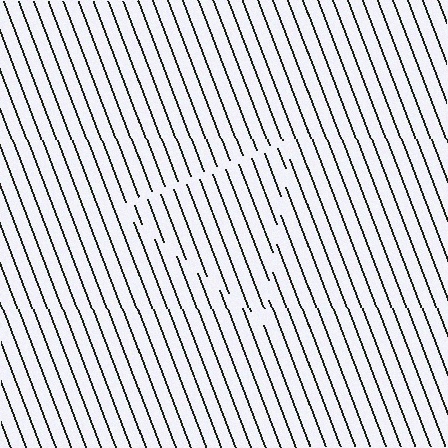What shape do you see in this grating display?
An illusory triangle. The interior of the shape contains the same grating, shifted by half a period — the contour is defined by the phase discontinuity where line-ends from the inner and outer gratings abut.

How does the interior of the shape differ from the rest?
The interior of the shape contains the same grating, shifted by half a period — the contour is defined by the phase discontinuity where line-ends from the inner and outer gratings abut.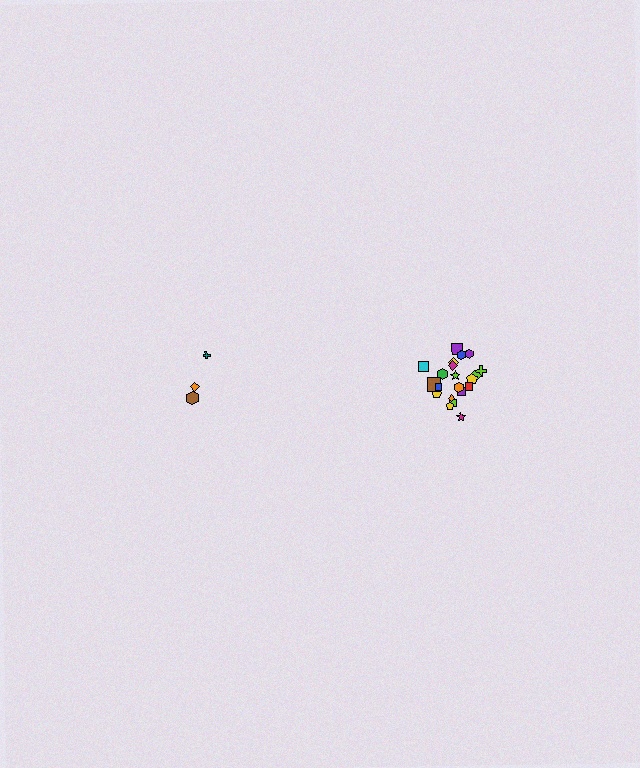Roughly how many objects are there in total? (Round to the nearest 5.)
Roughly 25 objects in total.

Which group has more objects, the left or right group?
The right group.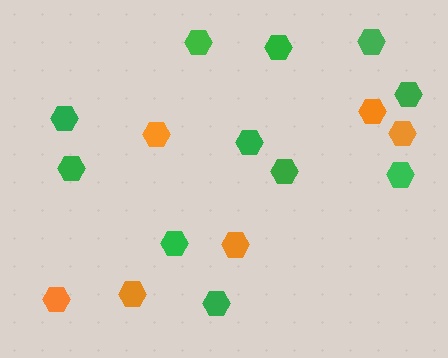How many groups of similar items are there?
There are 2 groups: one group of green hexagons (11) and one group of orange hexagons (6).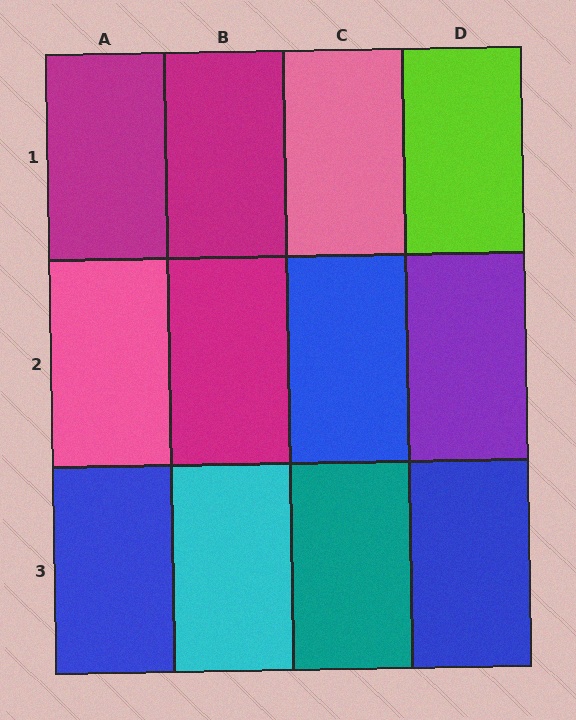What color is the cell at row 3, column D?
Blue.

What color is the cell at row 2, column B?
Magenta.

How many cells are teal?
1 cell is teal.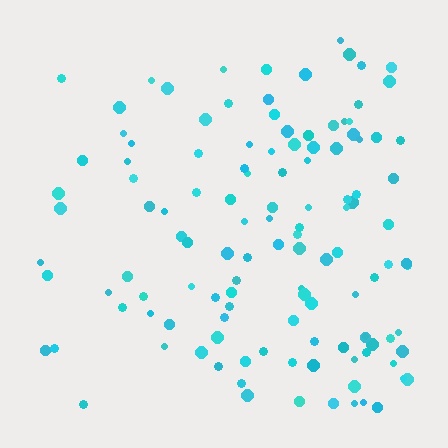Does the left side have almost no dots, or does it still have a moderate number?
Still a moderate number, just noticeably fewer than the right.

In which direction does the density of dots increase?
From left to right, with the right side densest.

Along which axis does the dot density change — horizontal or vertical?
Horizontal.